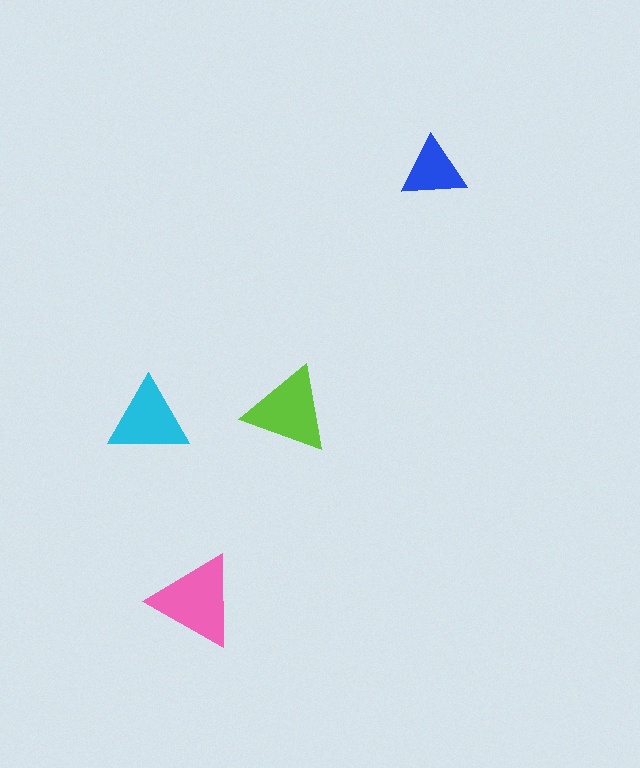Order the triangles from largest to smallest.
the pink one, the lime one, the cyan one, the blue one.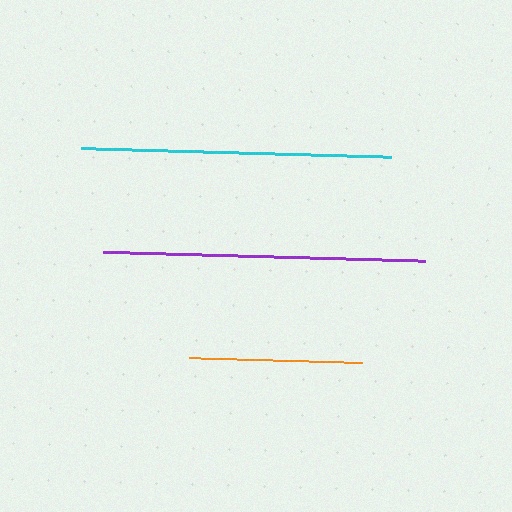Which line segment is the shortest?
The orange line is the shortest at approximately 173 pixels.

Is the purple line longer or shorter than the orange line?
The purple line is longer than the orange line.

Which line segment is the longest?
The purple line is the longest at approximately 322 pixels.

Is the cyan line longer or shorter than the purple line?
The purple line is longer than the cyan line.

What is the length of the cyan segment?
The cyan segment is approximately 310 pixels long.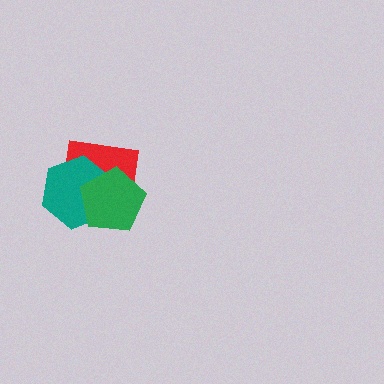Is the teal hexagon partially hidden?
Yes, it is partially covered by another shape.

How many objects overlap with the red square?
2 objects overlap with the red square.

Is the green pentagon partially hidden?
No, no other shape covers it.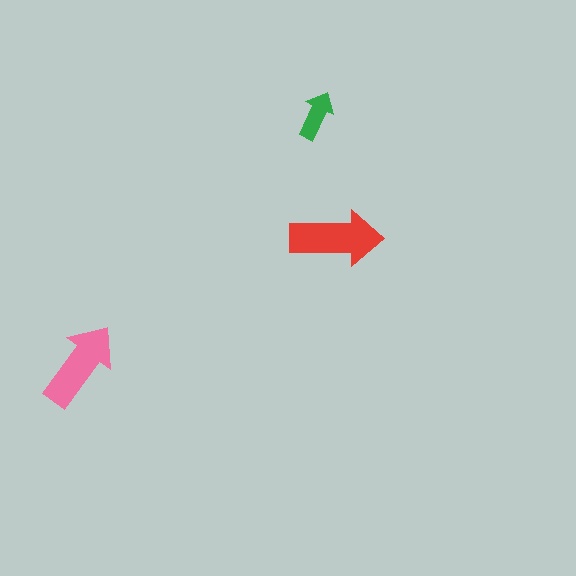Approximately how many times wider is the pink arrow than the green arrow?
About 2 times wider.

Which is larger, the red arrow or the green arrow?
The red one.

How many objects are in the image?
There are 3 objects in the image.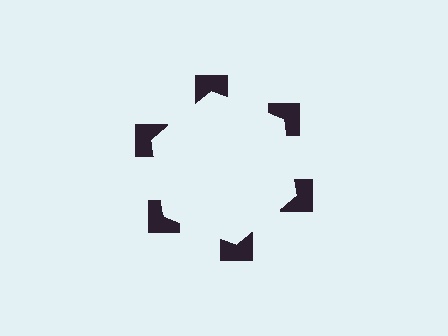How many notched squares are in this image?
There are 6 — one at each vertex of the illusory hexagon.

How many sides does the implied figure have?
6 sides.